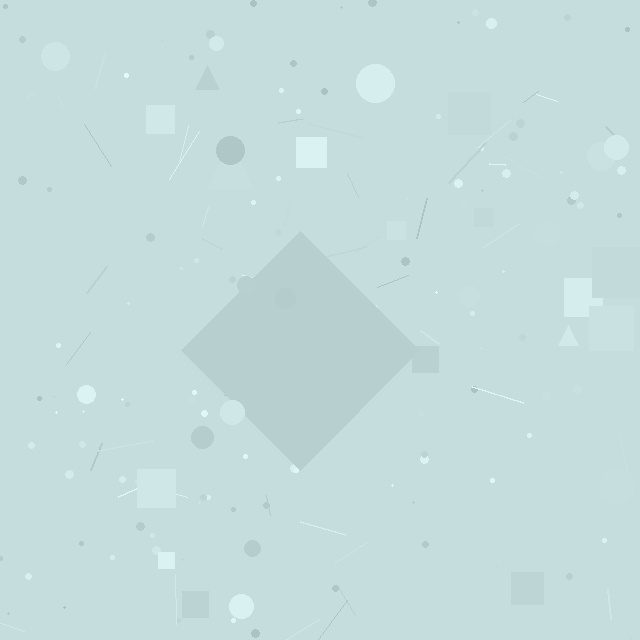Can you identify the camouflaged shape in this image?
The camouflaged shape is a diamond.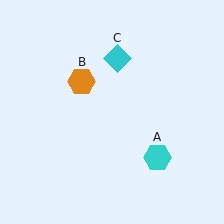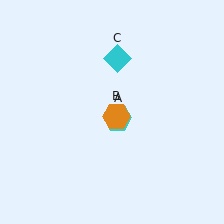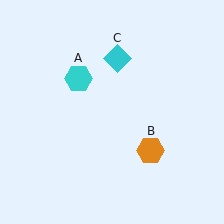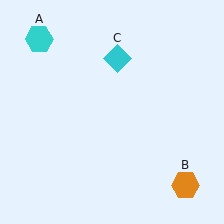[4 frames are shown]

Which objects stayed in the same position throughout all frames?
Cyan diamond (object C) remained stationary.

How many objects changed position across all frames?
2 objects changed position: cyan hexagon (object A), orange hexagon (object B).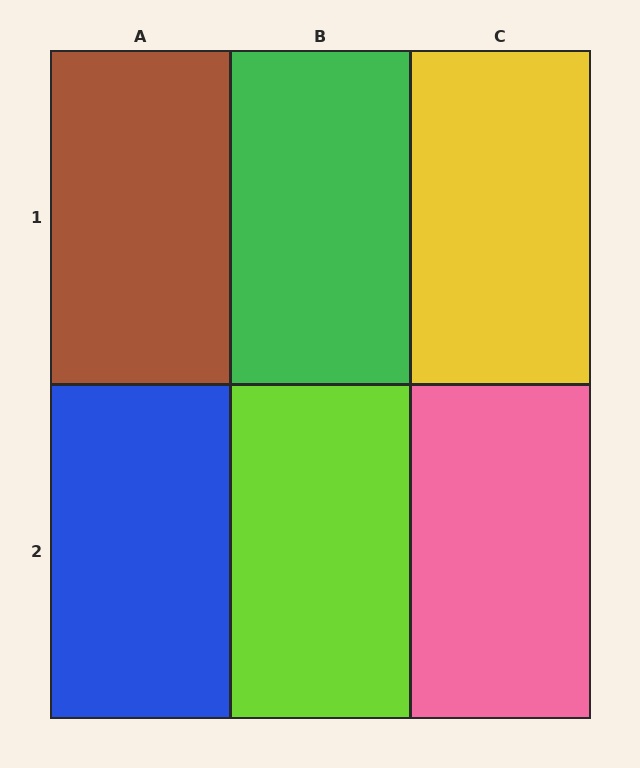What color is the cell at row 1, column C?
Yellow.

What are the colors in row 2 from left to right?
Blue, lime, pink.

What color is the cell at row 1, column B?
Green.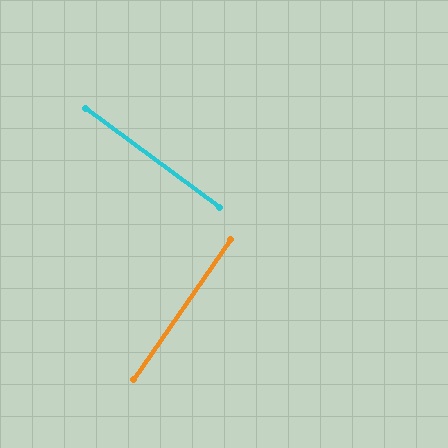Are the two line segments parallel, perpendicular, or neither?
Perpendicular — they meet at approximately 88°.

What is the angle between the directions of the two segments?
Approximately 88 degrees.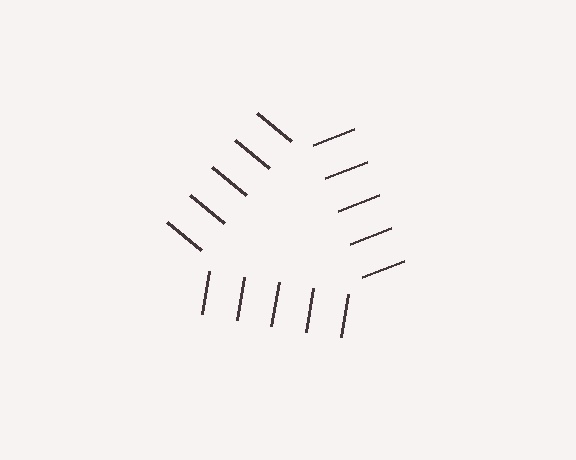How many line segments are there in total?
15 — 5 along each of the 3 edges.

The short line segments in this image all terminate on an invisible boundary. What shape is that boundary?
An illusory triangle — the line segments terminate on its edges but no continuous stroke is drawn.